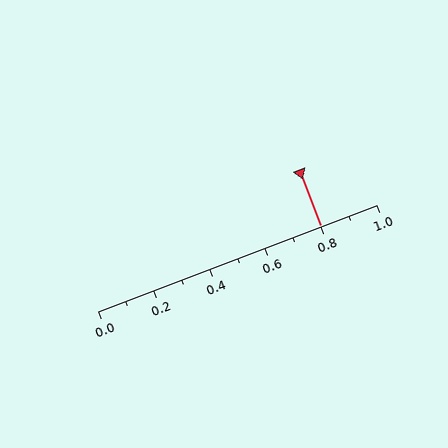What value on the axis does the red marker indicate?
The marker indicates approximately 0.8.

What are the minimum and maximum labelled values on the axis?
The axis runs from 0.0 to 1.0.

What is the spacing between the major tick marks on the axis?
The major ticks are spaced 0.2 apart.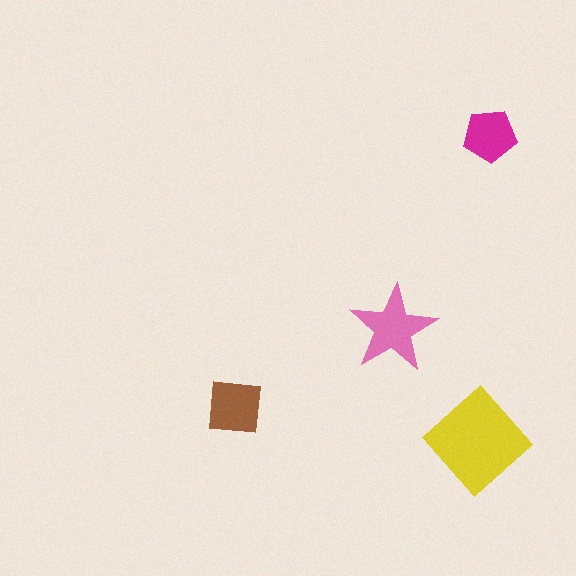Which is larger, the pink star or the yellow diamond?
The yellow diamond.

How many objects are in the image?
There are 4 objects in the image.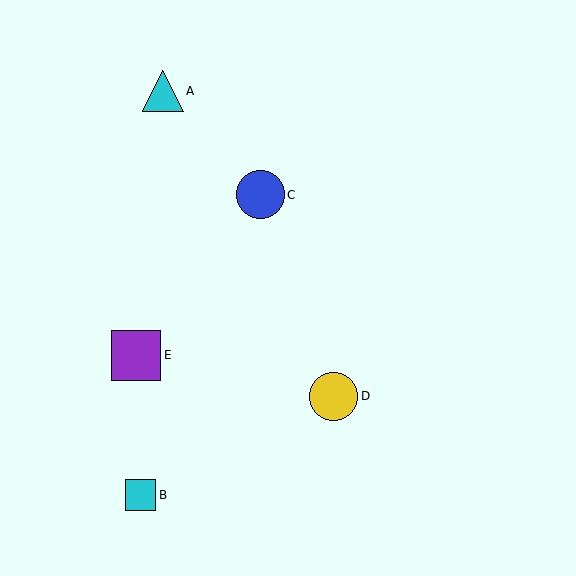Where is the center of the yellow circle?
The center of the yellow circle is at (334, 396).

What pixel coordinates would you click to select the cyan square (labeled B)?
Click at (140, 495) to select the cyan square B.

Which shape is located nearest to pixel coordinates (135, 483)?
The cyan square (labeled B) at (140, 495) is nearest to that location.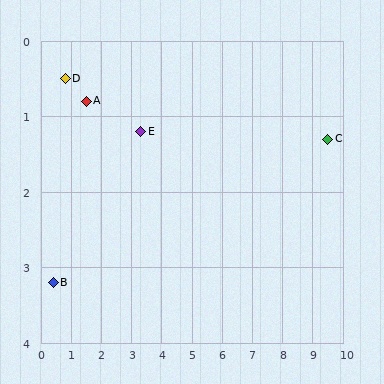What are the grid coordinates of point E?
Point E is at approximately (3.3, 1.2).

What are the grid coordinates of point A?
Point A is at approximately (1.5, 0.8).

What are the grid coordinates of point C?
Point C is at approximately (9.5, 1.3).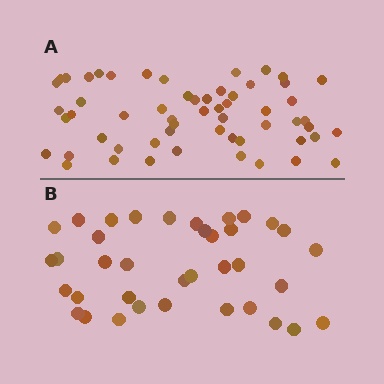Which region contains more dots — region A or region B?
Region A (the top region) has more dots.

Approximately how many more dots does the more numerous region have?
Region A has approximately 20 more dots than region B.